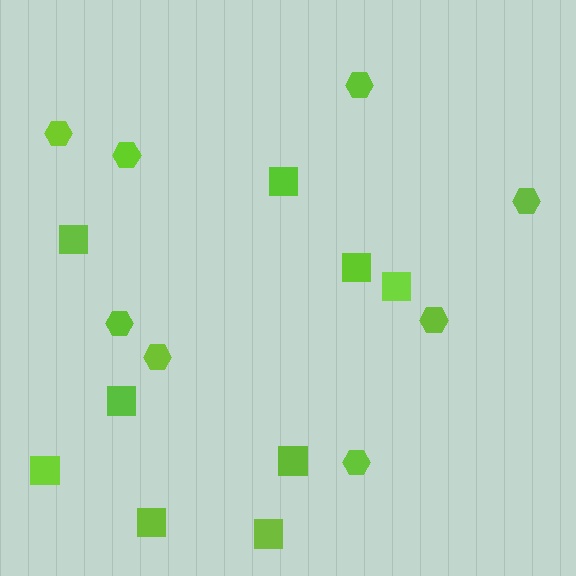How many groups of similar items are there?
There are 2 groups: one group of hexagons (8) and one group of squares (9).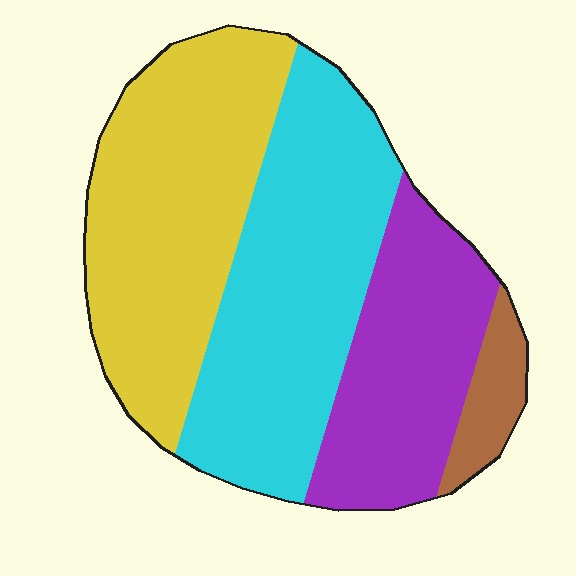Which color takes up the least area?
Brown, at roughly 5%.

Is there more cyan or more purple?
Cyan.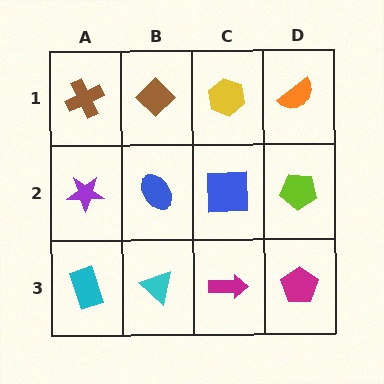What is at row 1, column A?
A brown cross.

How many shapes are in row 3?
4 shapes.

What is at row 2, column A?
A purple star.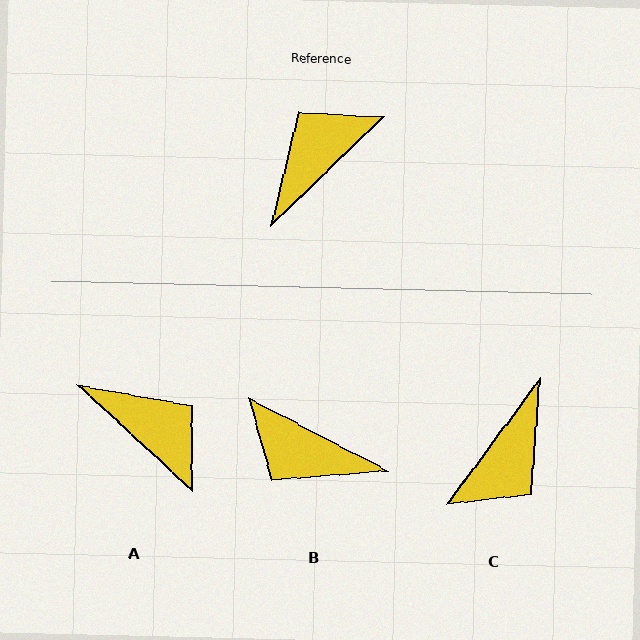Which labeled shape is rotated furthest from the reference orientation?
C, about 170 degrees away.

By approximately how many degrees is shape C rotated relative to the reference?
Approximately 170 degrees clockwise.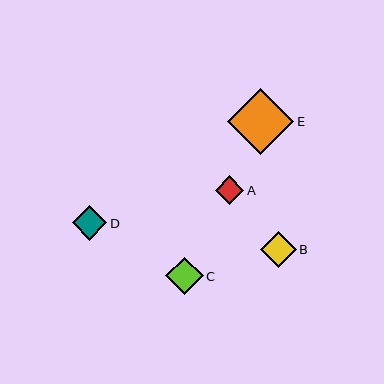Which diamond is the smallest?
Diamond A is the smallest with a size of approximately 29 pixels.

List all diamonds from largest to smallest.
From largest to smallest: E, C, B, D, A.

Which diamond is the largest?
Diamond E is the largest with a size of approximately 66 pixels.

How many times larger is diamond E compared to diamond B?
Diamond E is approximately 1.9 times the size of diamond B.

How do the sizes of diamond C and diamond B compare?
Diamond C and diamond B are approximately the same size.